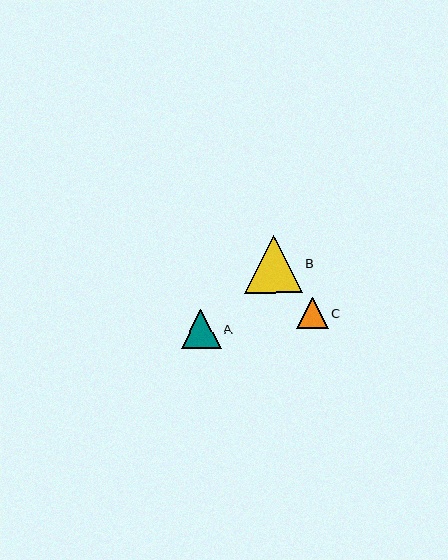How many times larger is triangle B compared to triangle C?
Triangle B is approximately 1.9 times the size of triangle C.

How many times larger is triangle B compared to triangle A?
Triangle B is approximately 1.5 times the size of triangle A.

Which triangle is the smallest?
Triangle C is the smallest with a size of approximately 31 pixels.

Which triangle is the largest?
Triangle B is the largest with a size of approximately 58 pixels.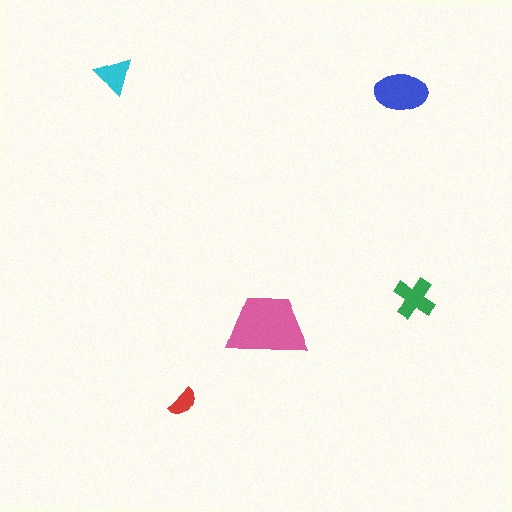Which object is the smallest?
The red semicircle.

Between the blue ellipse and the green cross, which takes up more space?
The blue ellipse.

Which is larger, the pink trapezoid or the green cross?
The pink trapezoid.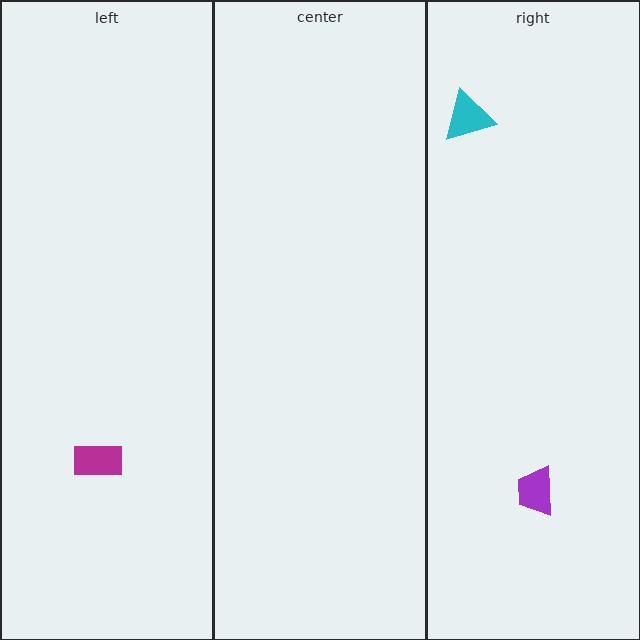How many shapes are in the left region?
1.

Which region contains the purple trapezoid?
The right region.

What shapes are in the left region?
The magenta rectangle.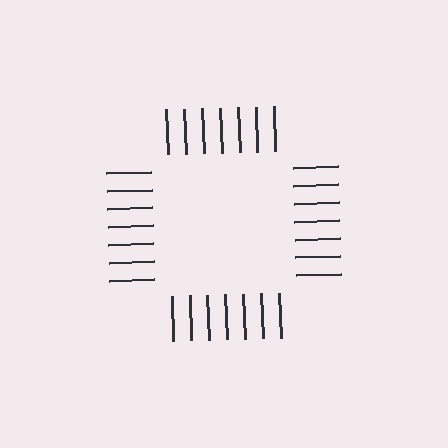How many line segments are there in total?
28 — 7 along each of the 4 edges.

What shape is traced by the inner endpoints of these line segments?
An illusory square — the line segments terminate on its edges but no continuous stroke is drawn.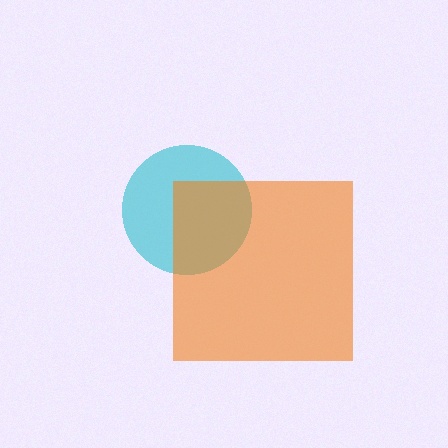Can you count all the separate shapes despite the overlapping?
Yes, there are 2 separate shapes.